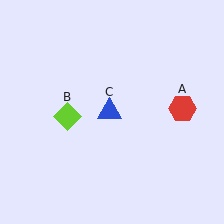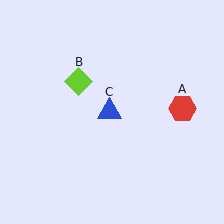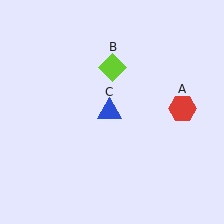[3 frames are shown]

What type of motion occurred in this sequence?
The lime diamond (object B) rotated clockwise around the center of the scene.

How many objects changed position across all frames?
1 object changed position: lime diamond (object B).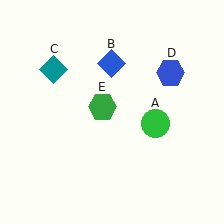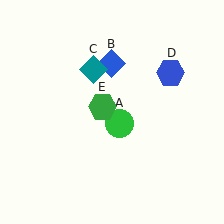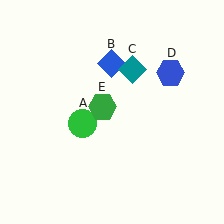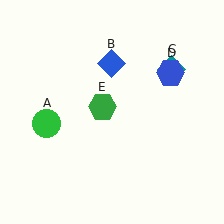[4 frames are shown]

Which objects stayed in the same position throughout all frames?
Blue diamond (object B) and blue hexagon (object D) and green hexagon (object E) remained stationary.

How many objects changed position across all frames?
2 objects changed position: green circle (object A), teal diamond (object C).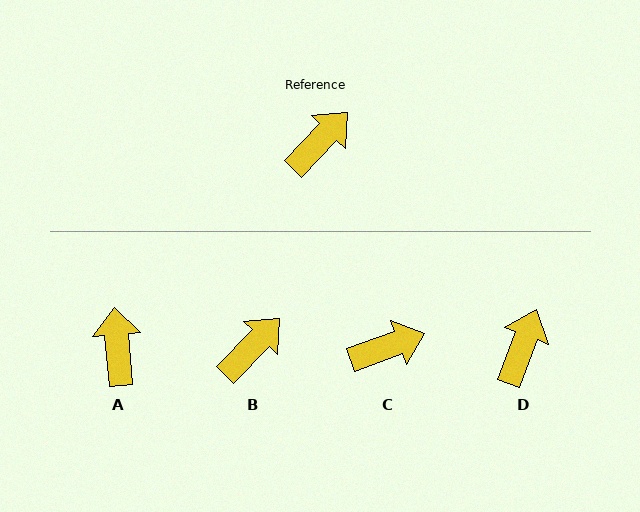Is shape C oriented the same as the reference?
No, it is off by about 26 degrees.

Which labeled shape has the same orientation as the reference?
B.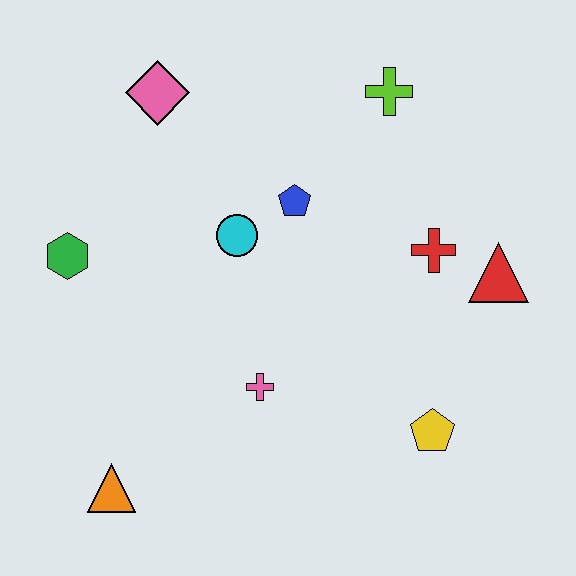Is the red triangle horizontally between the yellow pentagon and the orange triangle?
No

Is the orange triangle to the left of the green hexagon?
No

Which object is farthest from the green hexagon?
The red triangle is farthest from the green hexagon.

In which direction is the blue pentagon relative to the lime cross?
The blue pentagon is below the lime cross.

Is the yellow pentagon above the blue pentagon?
No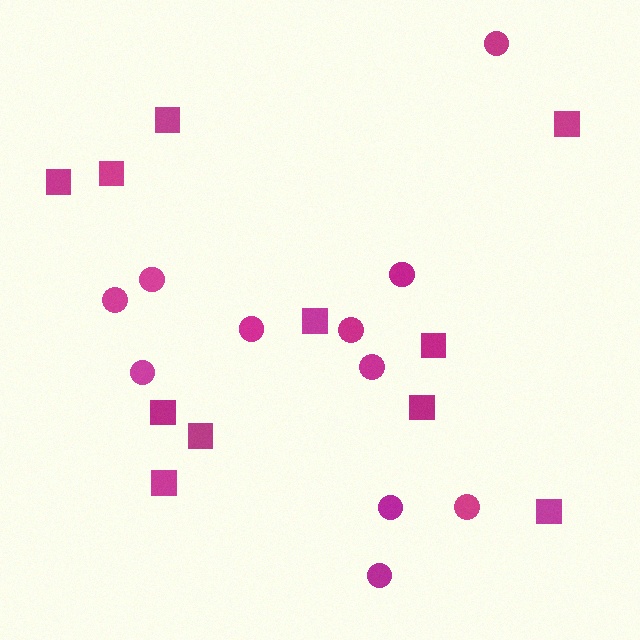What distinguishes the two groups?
There are 2 groups: one group of circles (11) and one group of squares (11).